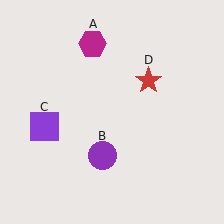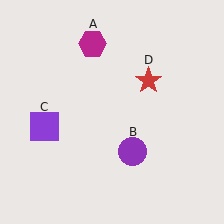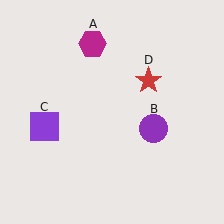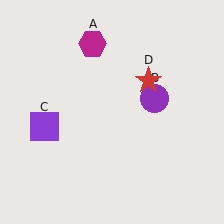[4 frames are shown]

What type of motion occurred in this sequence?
The purple circle (object B) rotated counterclockwise around the center of the scene.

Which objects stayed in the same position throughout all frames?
Magenta hexagon (object A) and purple square (object C) and red star (object D) remained stationary.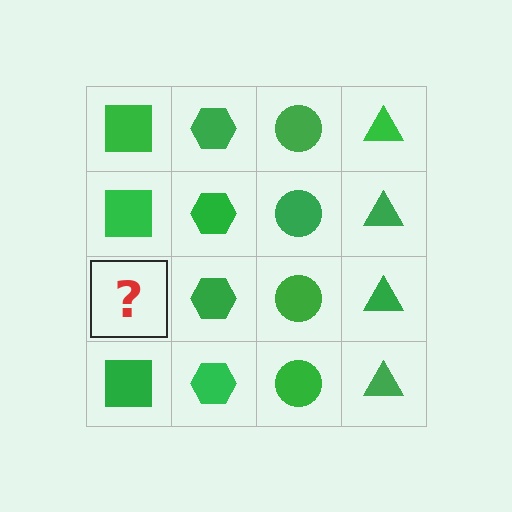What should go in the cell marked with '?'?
The missing cell should contain a green square.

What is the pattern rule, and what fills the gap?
The rule is that each column has a consistent shape. The gap should be filled with a green square.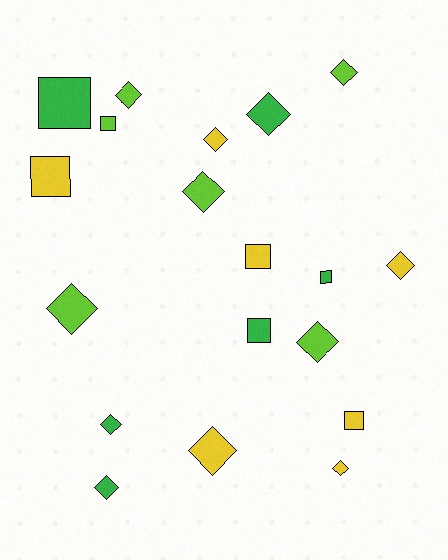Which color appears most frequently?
Yellow, with 7 objects.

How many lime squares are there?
There is 1 lime square.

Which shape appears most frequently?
Diamond, with 12 objects.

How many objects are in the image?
There are 19 objects.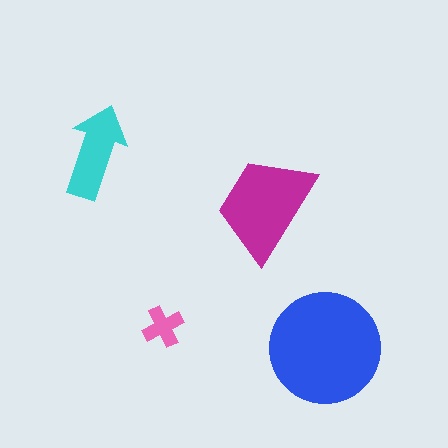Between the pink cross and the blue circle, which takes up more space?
The blue circle.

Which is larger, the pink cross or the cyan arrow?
The cyan arrow.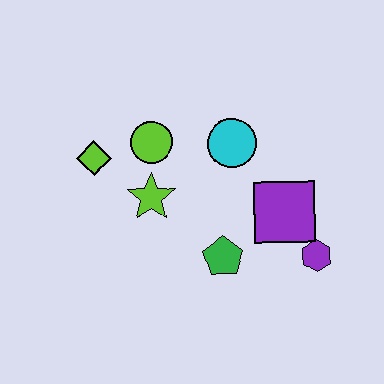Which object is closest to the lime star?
The lime circle is closest to the lime star.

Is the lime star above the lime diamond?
No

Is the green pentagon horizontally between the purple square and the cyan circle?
No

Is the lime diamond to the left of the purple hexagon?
Yes